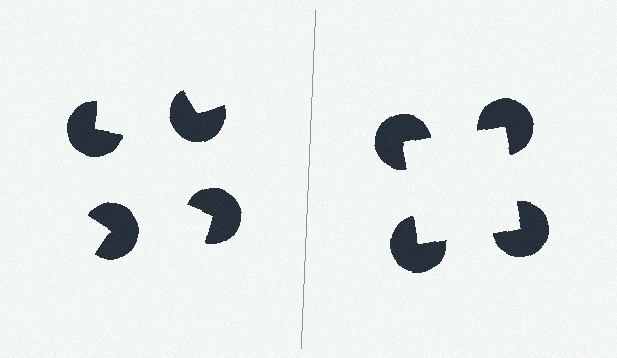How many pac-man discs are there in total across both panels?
8 — 4 on each side.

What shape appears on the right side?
An illusory square.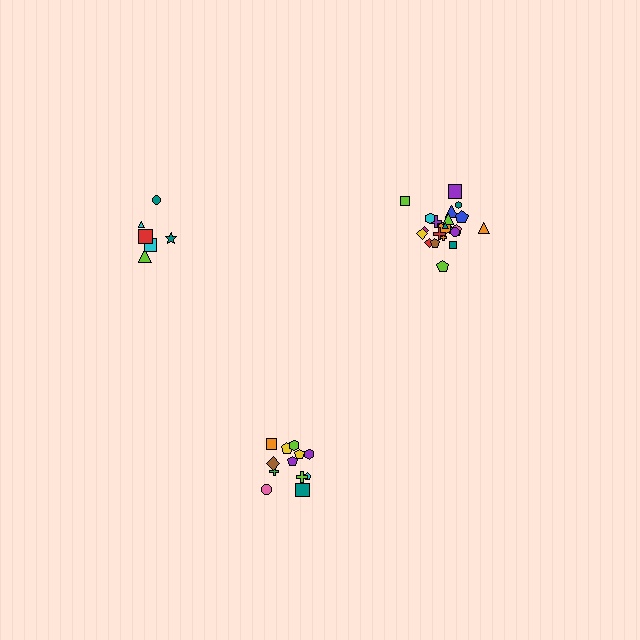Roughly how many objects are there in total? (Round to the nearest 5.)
Roughly 40 objects in total.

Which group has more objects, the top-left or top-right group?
The top-right group.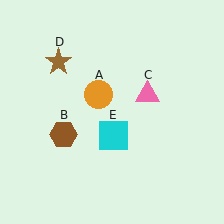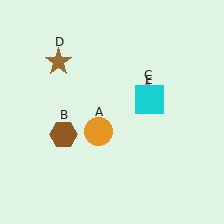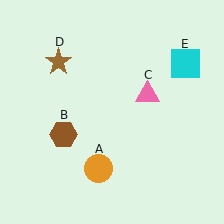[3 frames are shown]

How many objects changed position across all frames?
2 objects changed position: orange circle (object A), cyan square (object E).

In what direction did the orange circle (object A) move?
The orange circle (object A) moved down.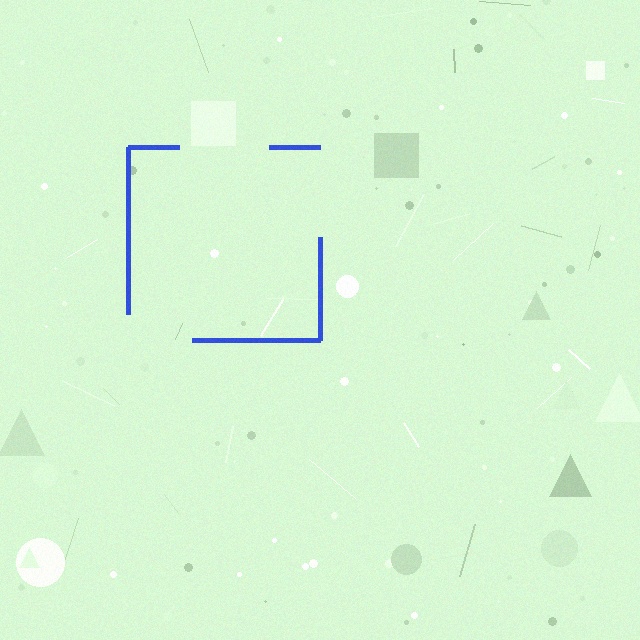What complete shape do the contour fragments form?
The contour fragments form a square.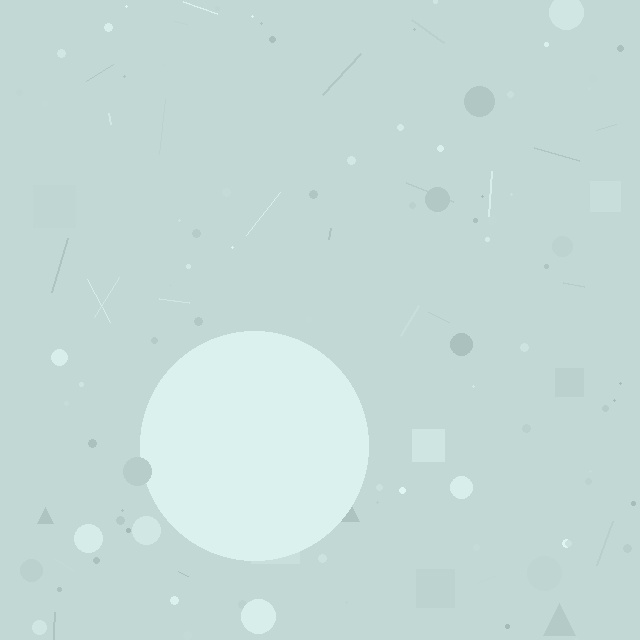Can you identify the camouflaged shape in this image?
The camouflaged shape is a circle.